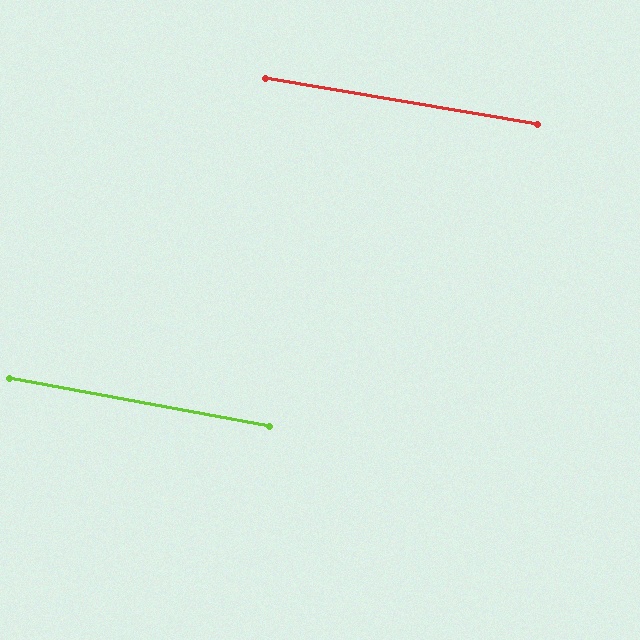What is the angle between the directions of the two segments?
Approximately 1 degree.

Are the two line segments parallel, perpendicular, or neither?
Parallel — their directions differ by only 0.8°.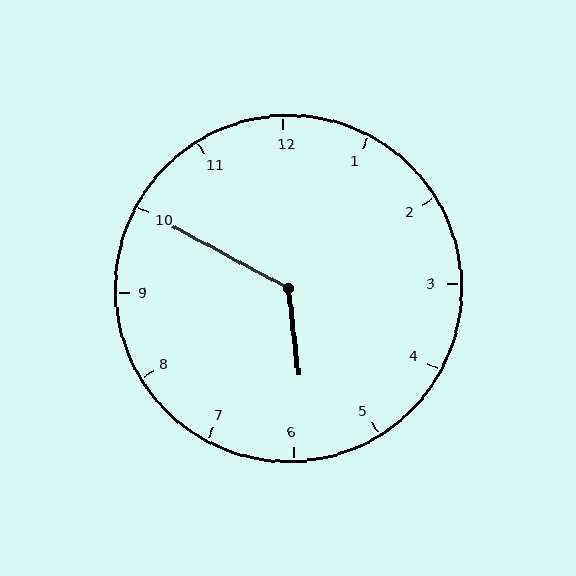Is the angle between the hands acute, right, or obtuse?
It is obtuse.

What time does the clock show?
5:50.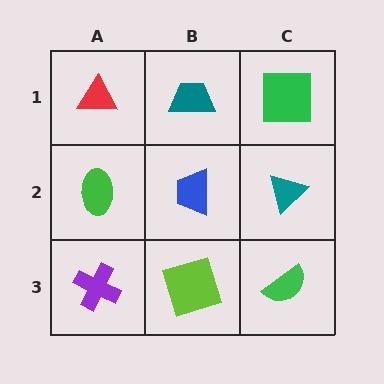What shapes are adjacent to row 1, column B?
A blue trapezoid (row 2, column B), a red triangle (row 1, column A), a green square (row 1, column C).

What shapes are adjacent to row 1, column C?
A teal triangle (row 2, column C), a teal trapezoid (row 1, column B).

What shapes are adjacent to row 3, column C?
A teal triangle (row 2, column C), a lime square (row 3, column B).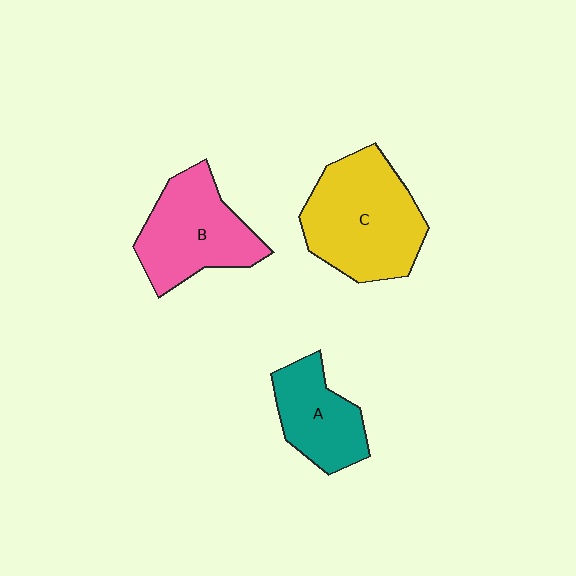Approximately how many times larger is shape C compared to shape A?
Approximately 1.7 times.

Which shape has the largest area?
Shape C (yellow).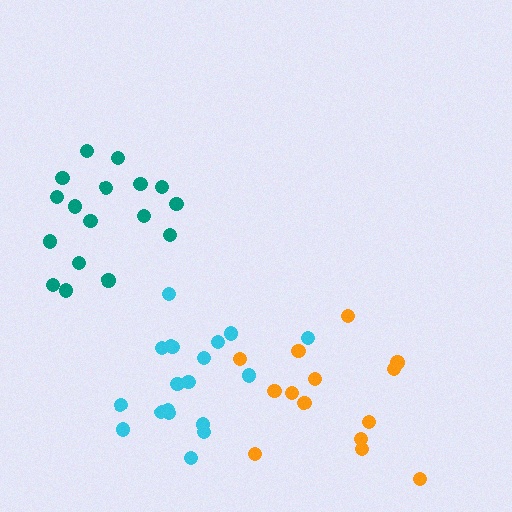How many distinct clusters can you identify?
There are 3 distinct clusters.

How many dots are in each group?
Group 1: 19 dots, Group 2: 14 dots, Group 3: 17 dots (50 total).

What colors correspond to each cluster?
The clusters are colored: cyan, orange, teal.